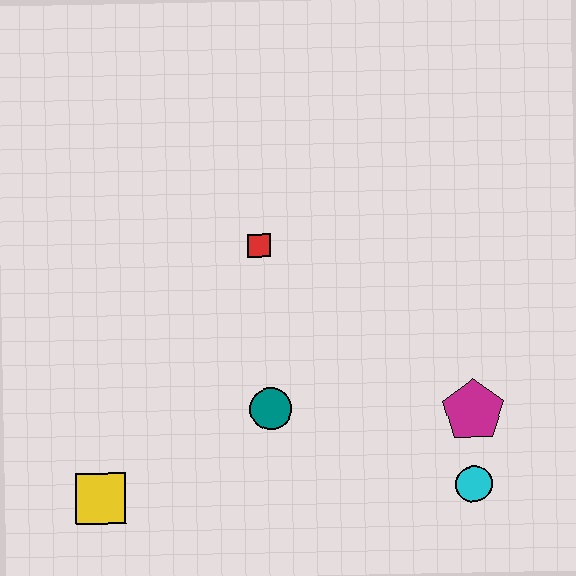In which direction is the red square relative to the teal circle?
The red square is above the teal circle.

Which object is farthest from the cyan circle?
The yellow square is farthest from the cyan circle.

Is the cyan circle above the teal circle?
No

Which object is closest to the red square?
The teal circle is closest to the red square.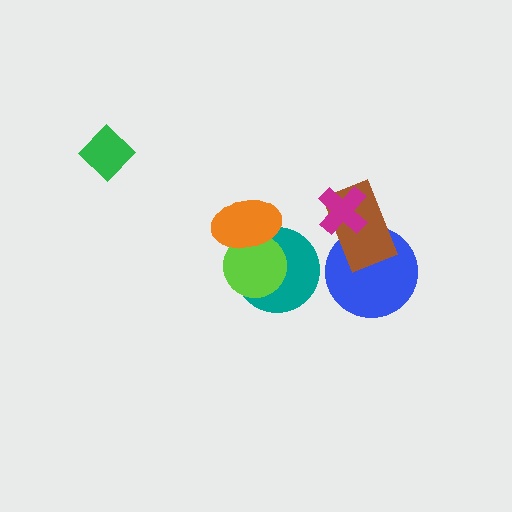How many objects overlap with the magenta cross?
1 object overlaps with the magenta cross.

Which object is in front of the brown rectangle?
The magenta cross is in front of the brown rectangle.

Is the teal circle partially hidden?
Yes, it is partially covered by another shape.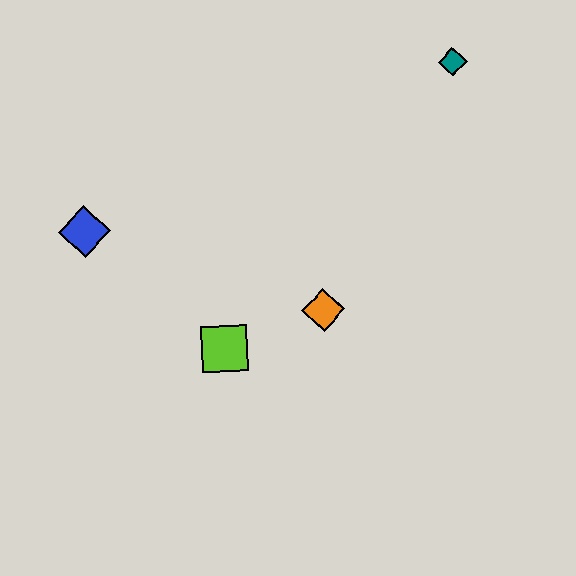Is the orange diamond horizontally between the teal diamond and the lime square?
Yes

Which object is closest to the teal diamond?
The orange diamond is closest to the teal diamond.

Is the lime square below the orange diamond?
Yes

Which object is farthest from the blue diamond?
The teal diamond is farthest from the blue diamond.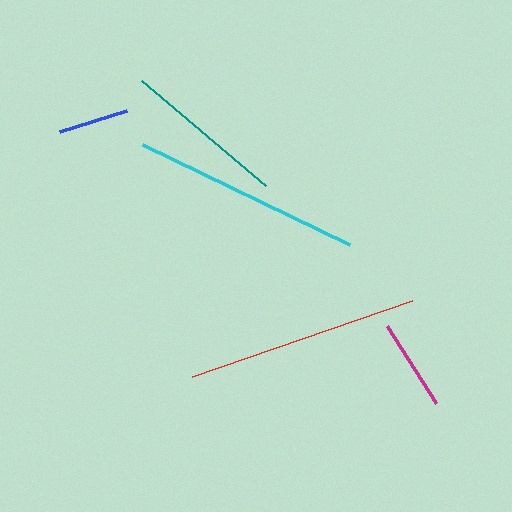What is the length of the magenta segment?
The magenta segment is approximately 91 pixels long.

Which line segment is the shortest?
The blue line is the shortest at approximately 70 pixels.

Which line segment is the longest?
The red line is the longest at approximately 233 pixels.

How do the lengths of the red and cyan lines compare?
The red and cyan lines are approximately the same length.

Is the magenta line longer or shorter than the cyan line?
The cyan line is longer than the magenta line.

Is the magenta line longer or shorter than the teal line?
The teal line is longer than the magenta line.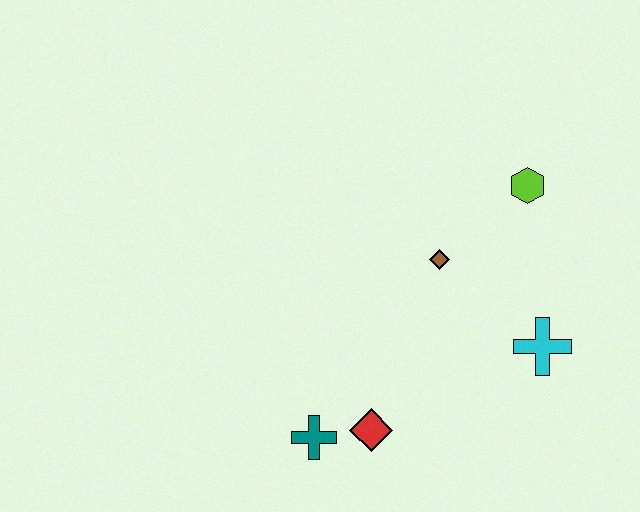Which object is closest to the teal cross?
The red diamond is closest to the teal cross.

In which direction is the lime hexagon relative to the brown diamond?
The lime hexagon is to the right of the brown diamond.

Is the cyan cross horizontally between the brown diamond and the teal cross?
No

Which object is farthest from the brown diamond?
The teal cross is farthest from the brown diamond.